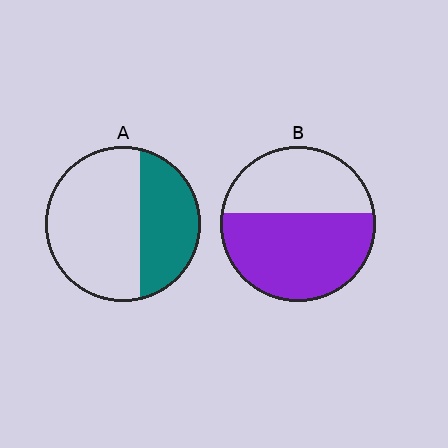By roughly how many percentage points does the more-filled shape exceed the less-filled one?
By roughly 25 percentage points (B over A).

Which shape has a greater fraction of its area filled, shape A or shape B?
Shape B.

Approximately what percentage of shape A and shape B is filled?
A is approximately 35% and B is approximately 60%.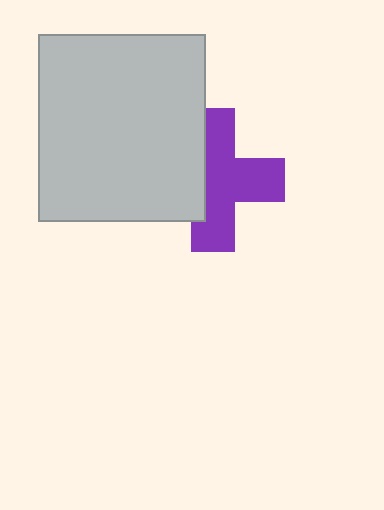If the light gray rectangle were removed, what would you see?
You would see the complete purple cross.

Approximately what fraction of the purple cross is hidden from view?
Roughly 35% of the purple cross is hidden behind the light gray rectangle.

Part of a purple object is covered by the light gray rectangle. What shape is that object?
It is a cross.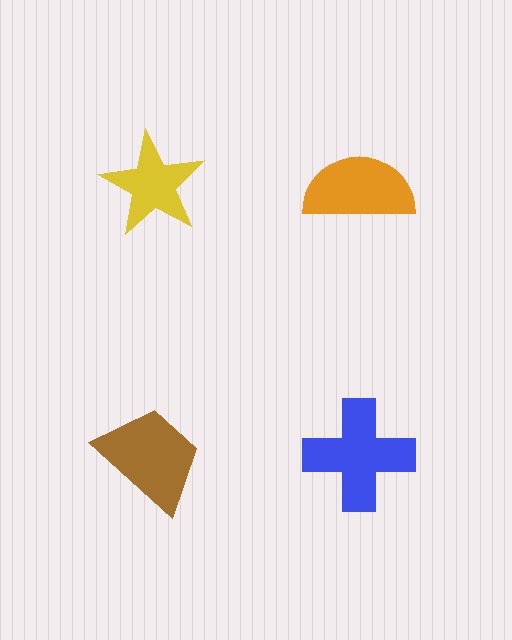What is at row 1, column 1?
A yellow star.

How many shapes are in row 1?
2 shapes.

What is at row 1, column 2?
An orange semicircle.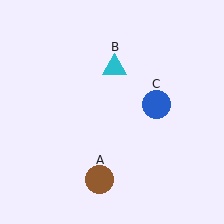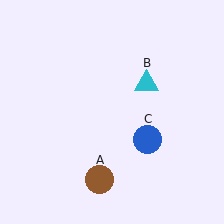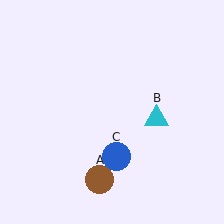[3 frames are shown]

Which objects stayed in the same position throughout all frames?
Brown circle (object A) remained stationary.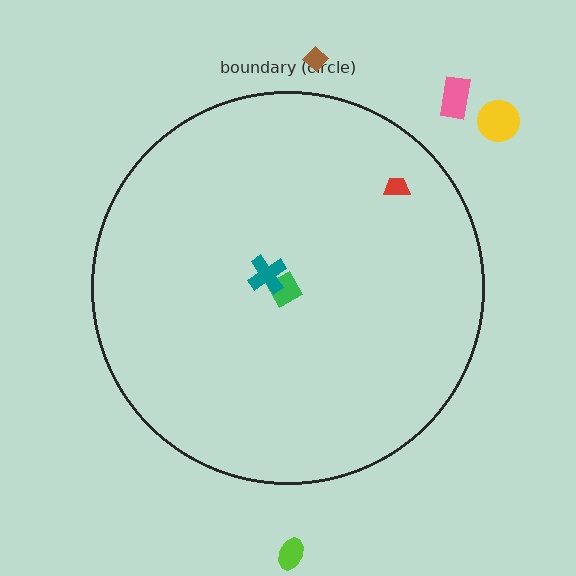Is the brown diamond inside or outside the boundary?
Outside.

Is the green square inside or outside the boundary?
Inside.